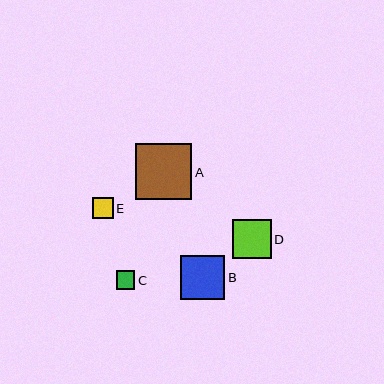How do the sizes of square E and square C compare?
Square E and square C are approximately the same size.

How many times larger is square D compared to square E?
Square D is approximately 1.9 times the size of square E.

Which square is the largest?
Square A is the largest with a size of approximately 56 pixels.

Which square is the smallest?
Square C is the smallest with a size of approximately 19 pixels.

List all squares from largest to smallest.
From largest to smallest: A, B, D, E, C.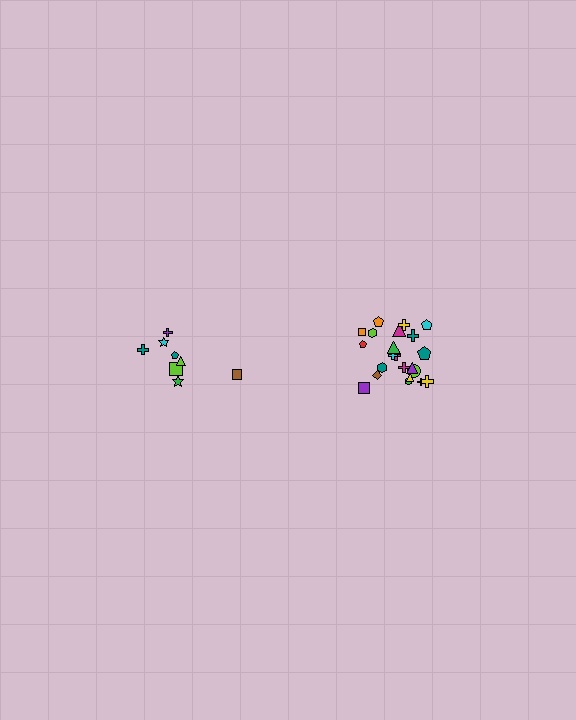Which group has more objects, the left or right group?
The right group.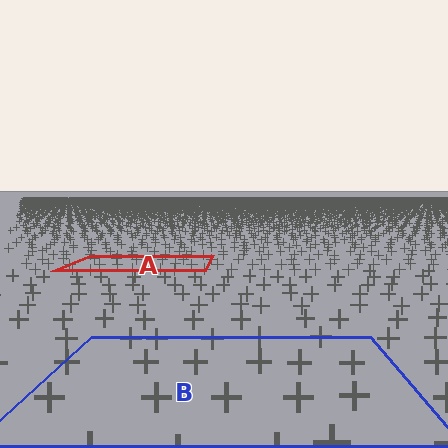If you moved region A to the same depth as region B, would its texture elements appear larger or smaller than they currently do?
They would appear larger. At a closer depth, the same texture elements are projected at a bigger on-screen size.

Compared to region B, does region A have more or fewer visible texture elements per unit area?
Region A has more texture elements per unit area — they are packed more densely because it is farther away.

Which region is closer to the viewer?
Region B is closer. The texture elements there are larger and more spread out.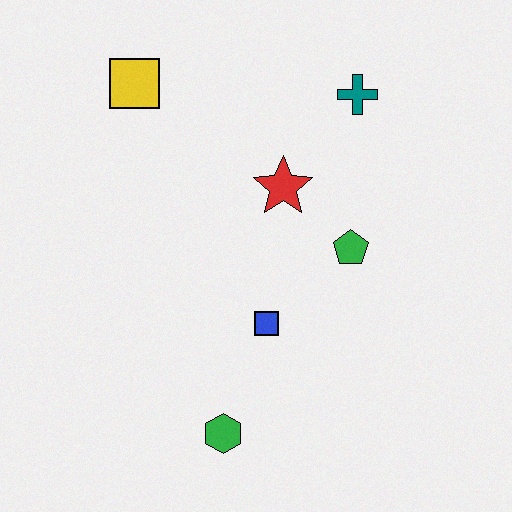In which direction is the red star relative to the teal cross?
The red star is below the teal cross.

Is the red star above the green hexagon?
Yes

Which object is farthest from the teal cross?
The green hexagon is farthest from the teal cross.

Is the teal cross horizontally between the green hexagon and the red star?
No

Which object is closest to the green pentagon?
The red star is closest to the green pentagon.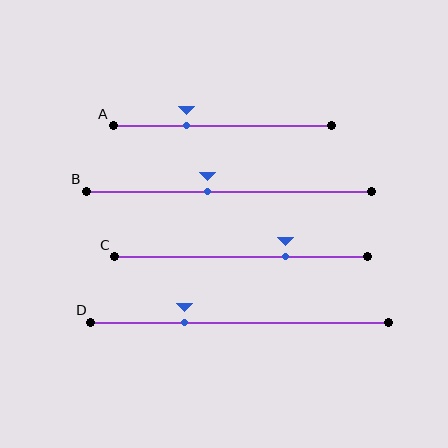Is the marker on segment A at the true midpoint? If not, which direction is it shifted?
No, the marker on segment A is shifted to the left by about 17% of the segment length.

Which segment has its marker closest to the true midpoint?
Segment B has its marker closest to the true midpoint.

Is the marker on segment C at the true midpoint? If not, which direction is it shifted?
No, the marker on segment C is shifted to the right by about 17% of the segment length.